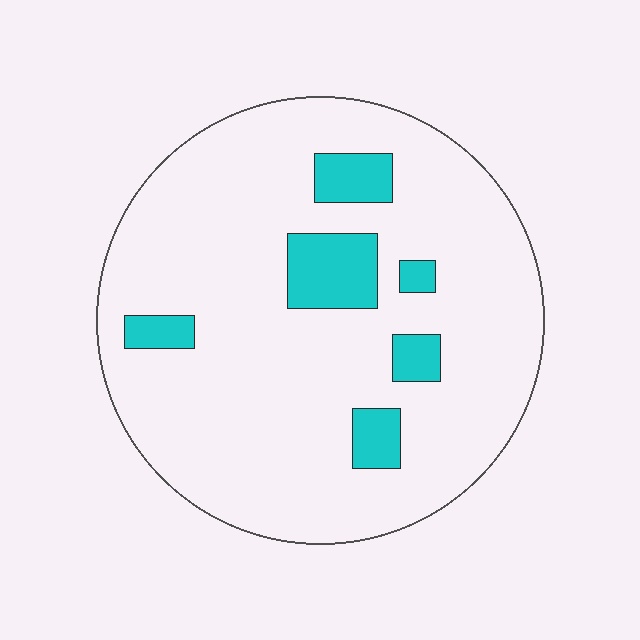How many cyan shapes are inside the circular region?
6.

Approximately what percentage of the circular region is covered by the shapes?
Approximately 15%.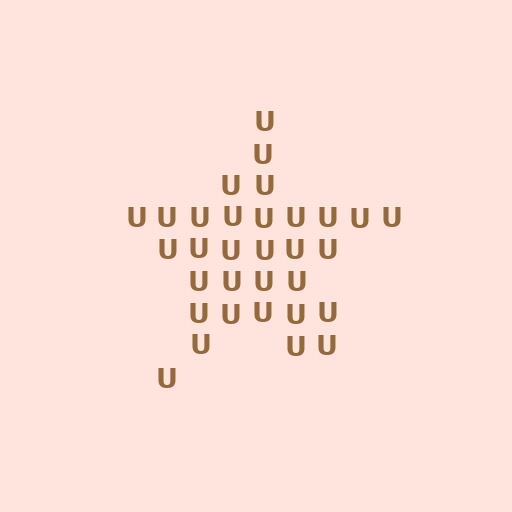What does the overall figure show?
The overall figure shows a star.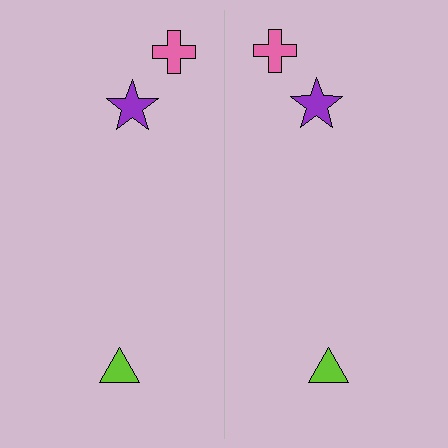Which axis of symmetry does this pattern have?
The pattern has a vertical axis of symmetry running through the center of the image.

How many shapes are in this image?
There are 6 shapes in this image.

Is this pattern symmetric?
Yes, this pattern has bilateral (reflection) symmetry.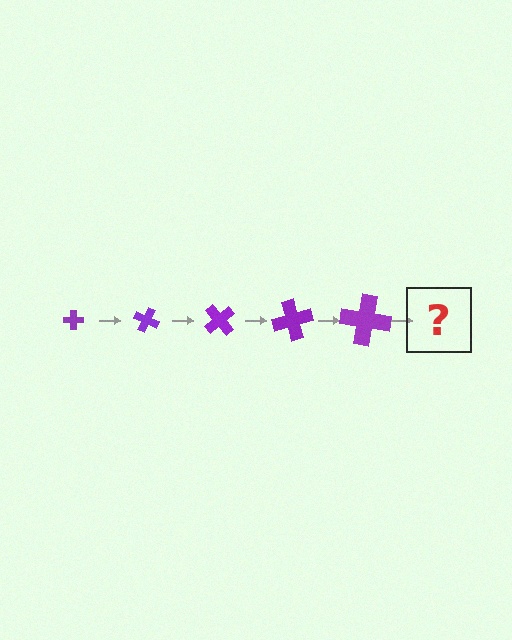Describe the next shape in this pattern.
It should be a cross, larger than the previous one and rotated 125 degrees from the start.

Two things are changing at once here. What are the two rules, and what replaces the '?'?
The two rules are that the cross grows larger each step and it rotates 25 degrees each step. The '?' should be a cross, larger than the previous one and rotated 125 degrees from the start.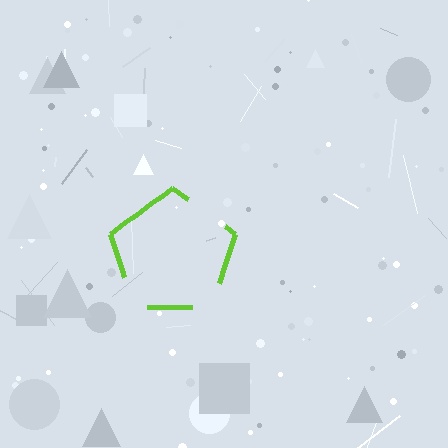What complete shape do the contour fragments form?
The contour fragments form a pentagon.